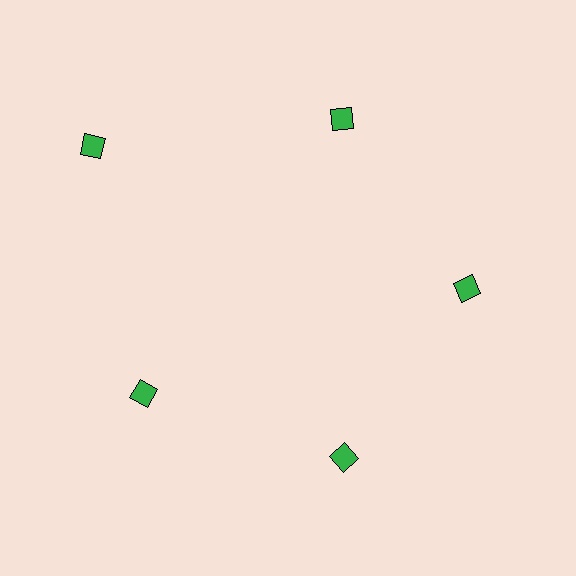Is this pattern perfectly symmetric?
No. The 5 green diamonds are arranged in a ring, but one element near the 10 o'clock position is pushed outward from the center, breaking the 5-fold rotational symmetry.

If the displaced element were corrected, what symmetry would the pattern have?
It would have 5-fold rotational symmetry — the pattern would map onto itself every 72 degrees.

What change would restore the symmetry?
The symmetry would be restored by moving it inward, back onto the ring so that all 5 diamonds sit at equal angles and equal distance from the center.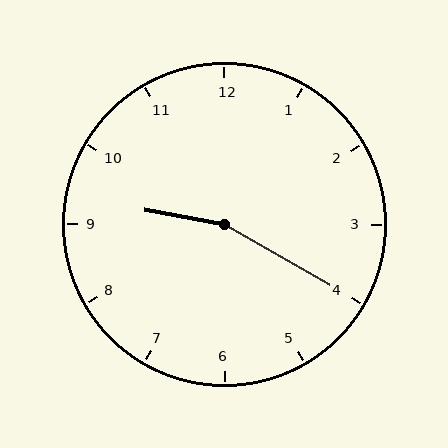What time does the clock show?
9:20.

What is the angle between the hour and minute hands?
Approximately 160 degrees.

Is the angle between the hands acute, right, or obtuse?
It is obtuse.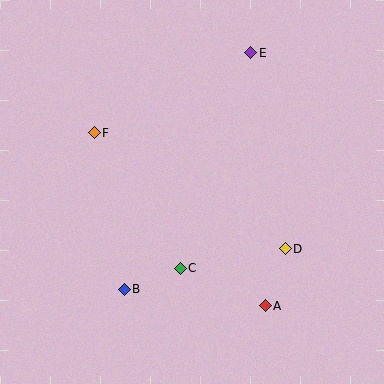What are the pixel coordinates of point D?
Point D is at (285, 249).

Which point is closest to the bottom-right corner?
Point A is closest to the bottom-right corner.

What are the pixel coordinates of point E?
Point E is at (251, 53).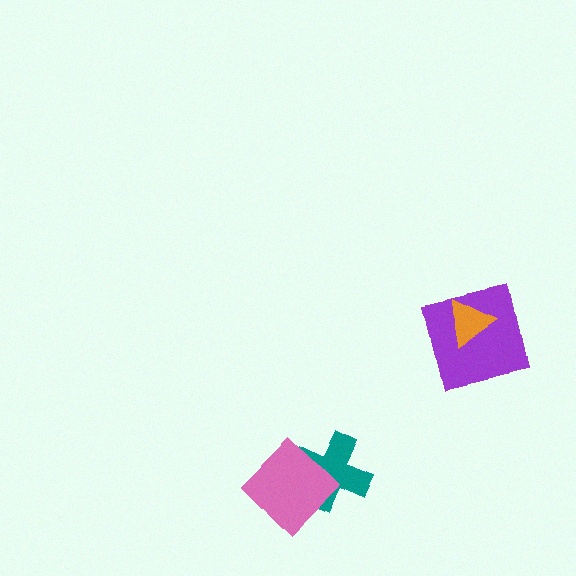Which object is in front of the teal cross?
The pink diamond is in front of the teal cross.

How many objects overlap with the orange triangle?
1 object overlaps with the orange triangle.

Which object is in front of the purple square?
The orange triangle is in front of the purple square.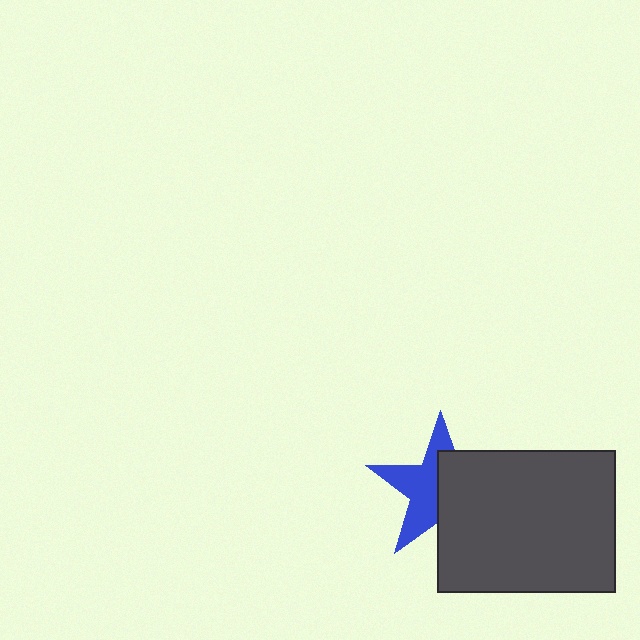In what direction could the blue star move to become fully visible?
The blue star could move left. That would shift it out from behind the dark gray rectangle entirely.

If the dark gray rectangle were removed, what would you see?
You would see the complete blue star.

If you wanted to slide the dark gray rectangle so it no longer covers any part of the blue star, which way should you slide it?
Slide it right — that is the most direct way to separate the two shapes.